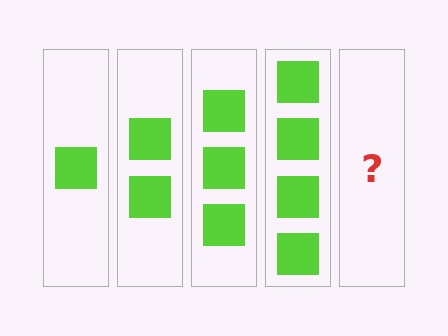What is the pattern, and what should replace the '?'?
The pattern is that each step adds one more square. The '?' should be 5 squares.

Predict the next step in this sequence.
The next step is 5 squares.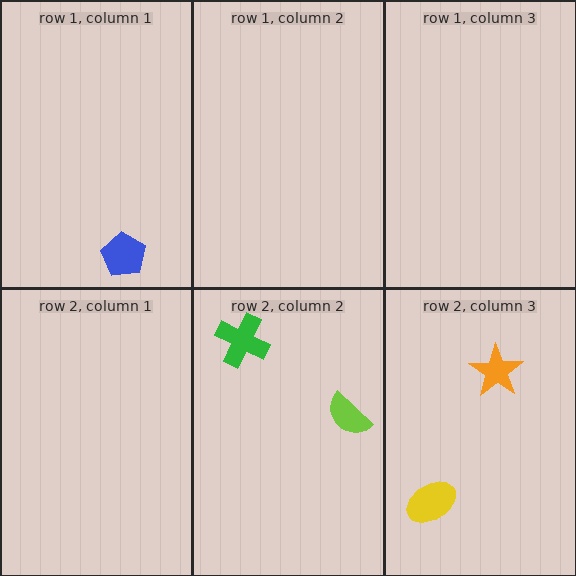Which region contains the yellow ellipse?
The row 2, column 3 region.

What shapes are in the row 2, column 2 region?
The lime semicircle, the green cross.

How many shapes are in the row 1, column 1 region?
1.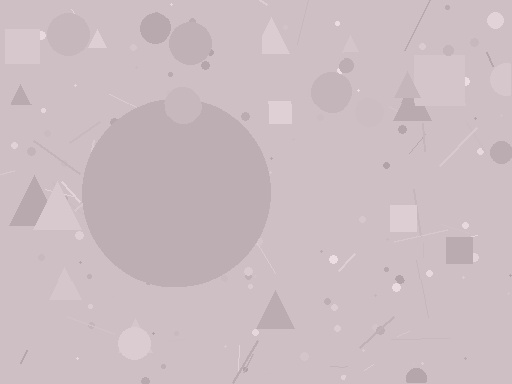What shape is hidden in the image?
A circle is hidden in the image.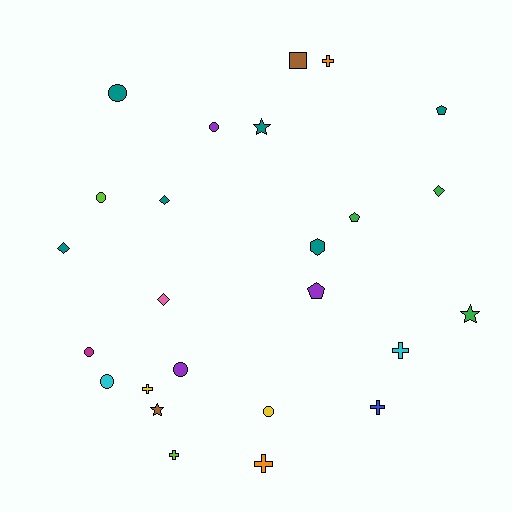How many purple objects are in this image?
There are 3 purple objects.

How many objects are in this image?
There are 25 objects.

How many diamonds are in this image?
There are 4 diamonds.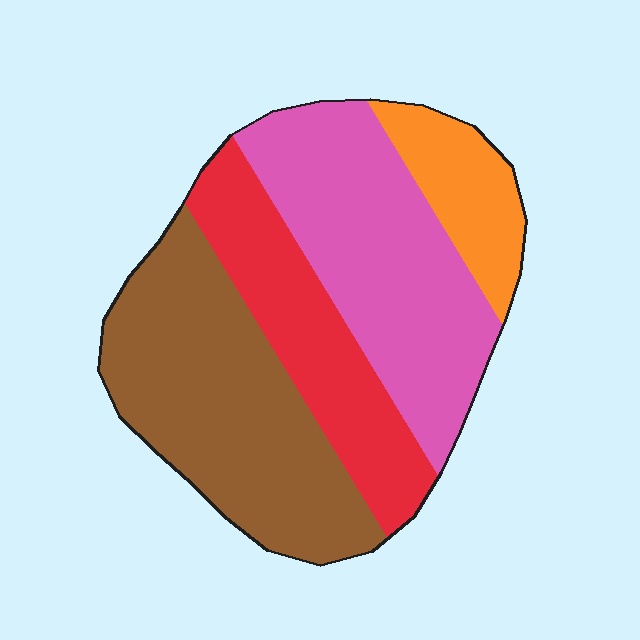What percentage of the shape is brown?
Brown takes up between a quarter and a half of the shape.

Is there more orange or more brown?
Brown.